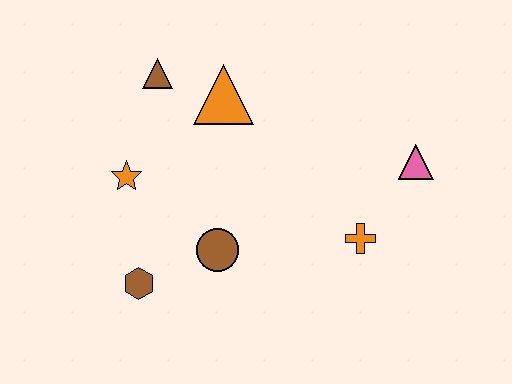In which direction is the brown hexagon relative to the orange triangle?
The brown hexagon is below the orange triangle.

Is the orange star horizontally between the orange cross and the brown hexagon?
No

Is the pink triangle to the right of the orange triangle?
Yes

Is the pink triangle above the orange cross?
Yes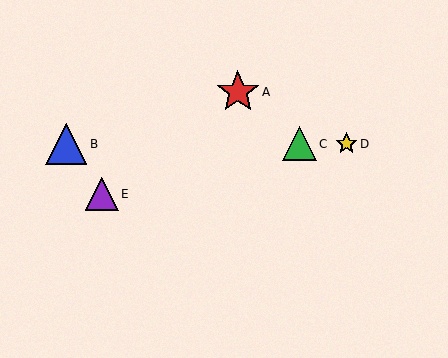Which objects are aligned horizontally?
Objects B, C, D are aligned horizontally.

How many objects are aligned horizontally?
3 objects (B, C, D) are aligned horizontally.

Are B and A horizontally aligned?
No, B is at y≈144 and A is at y≈92.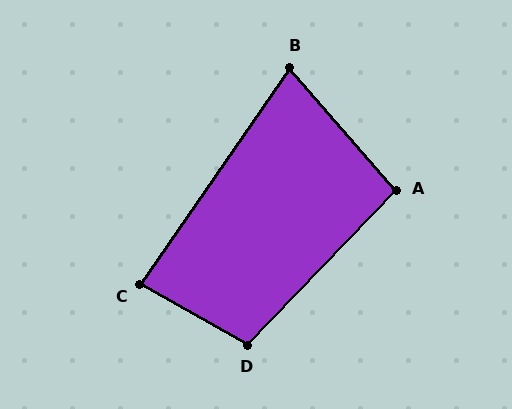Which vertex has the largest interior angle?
D, at approximately 104 degrees.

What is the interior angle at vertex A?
Approximately 95 degrees (obtuse).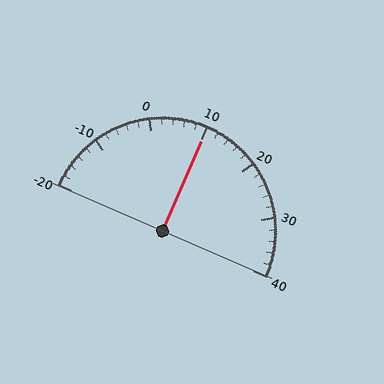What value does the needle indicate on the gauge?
The needle indicates approximately 10.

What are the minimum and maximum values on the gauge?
The gauge ranges from -20 to 40.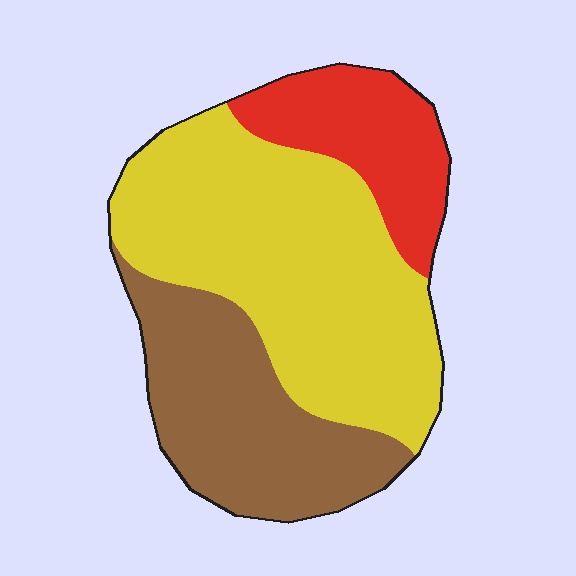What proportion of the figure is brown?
Brown covers roughly 30% of the figure.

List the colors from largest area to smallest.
From largest to smallest: yellow, brown, red.